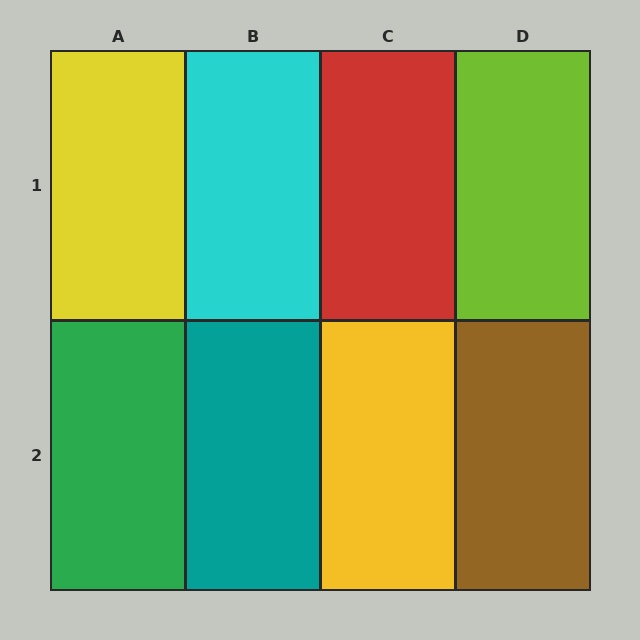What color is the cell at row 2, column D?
Brown.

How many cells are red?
1 cell is red.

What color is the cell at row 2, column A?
Green.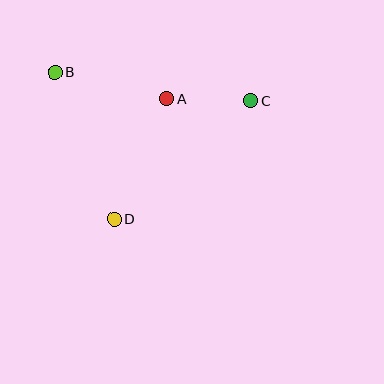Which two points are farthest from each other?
Points B and C are farthest from each other.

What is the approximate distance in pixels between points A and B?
The distance between A and B is approximately 115 pixels.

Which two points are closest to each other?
Points A and C are closest to each other.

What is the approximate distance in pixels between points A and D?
The distance between A and D is approximately 131 pixels.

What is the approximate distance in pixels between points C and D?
The distance between C and D is approximately 180 pixels.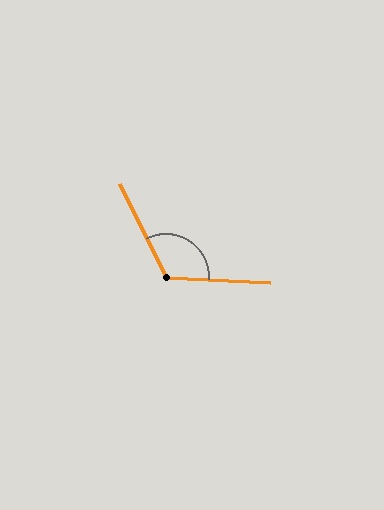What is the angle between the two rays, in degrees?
Approximately 119 degrees.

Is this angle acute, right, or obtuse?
It is obtuse.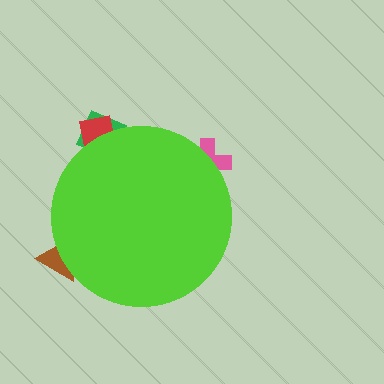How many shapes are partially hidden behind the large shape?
4 shapes are partially hidden.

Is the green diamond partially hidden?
Yes, the green diamond is partially hidden behind the lime circle.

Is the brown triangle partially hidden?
Yes, the brown triangle is partially hidden behind the lime circle.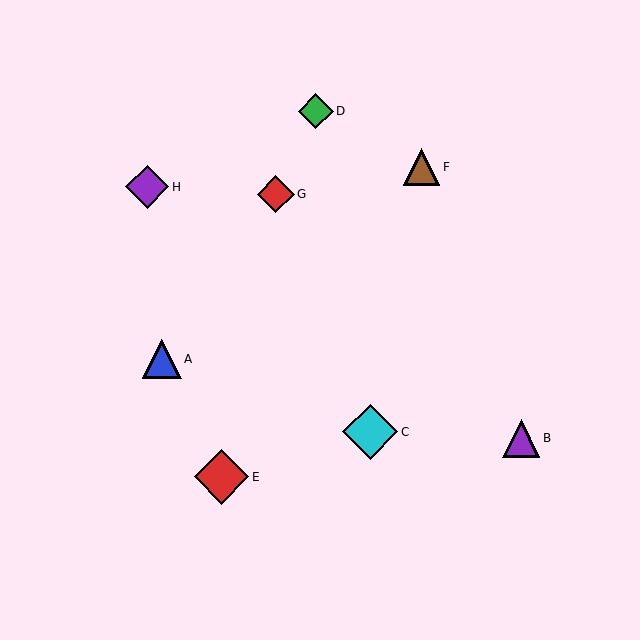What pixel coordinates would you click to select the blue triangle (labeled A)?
Click at (162, 359) to select the blue triangle A.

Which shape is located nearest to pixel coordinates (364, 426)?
The cyan diamond (labeled C) at (370, 432) is nearest to that location.